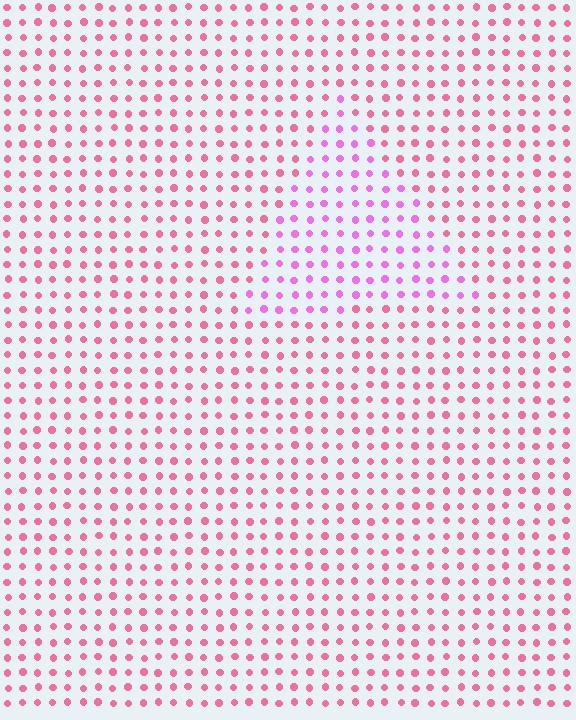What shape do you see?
I see a triangle.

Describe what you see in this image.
The image is filled with small pink elements in a uniform arrangement. A triangle-shaped region is visible where the elements are tinted to a slightly different hue, forming a subtle color boundary.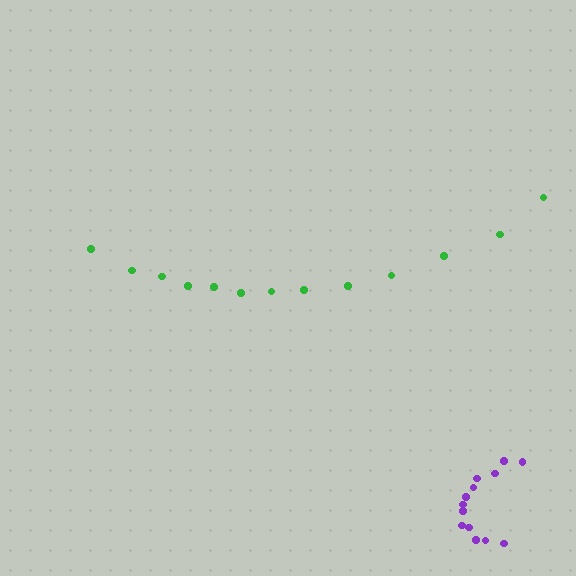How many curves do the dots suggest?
There are 2 distinct paths.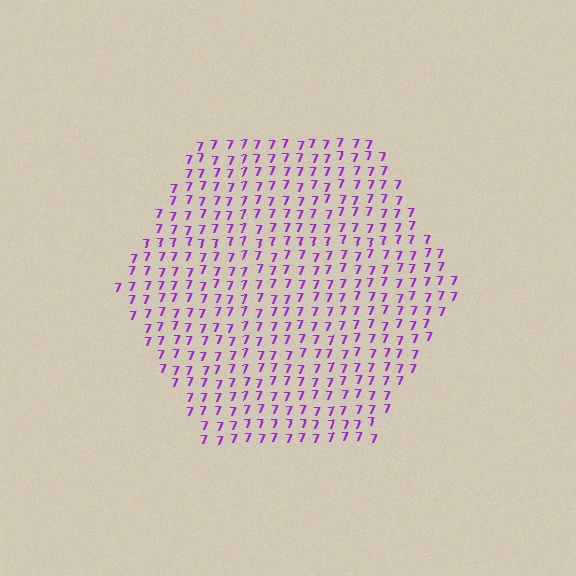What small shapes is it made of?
It is made of small digit 7's.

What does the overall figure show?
The overall figure shows a hexagon.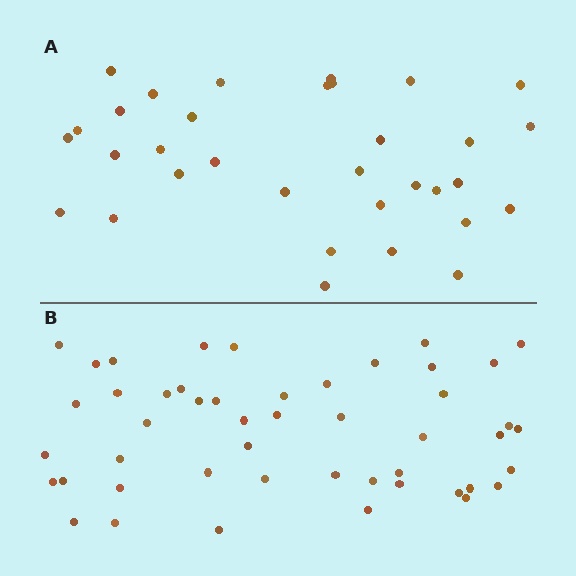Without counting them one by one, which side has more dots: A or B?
Region B (the bottom region) has more dots.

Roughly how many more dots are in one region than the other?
Region B has approximately 15 more dots than region A.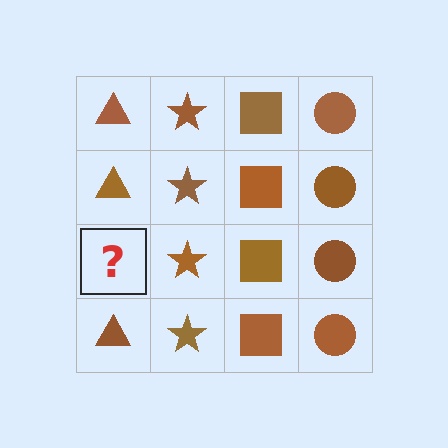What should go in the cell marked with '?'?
The missing cell should contain a brown triangle.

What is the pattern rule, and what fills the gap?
The rule is that each column has a consistent shape. The gap should be filled with a brown triangle.